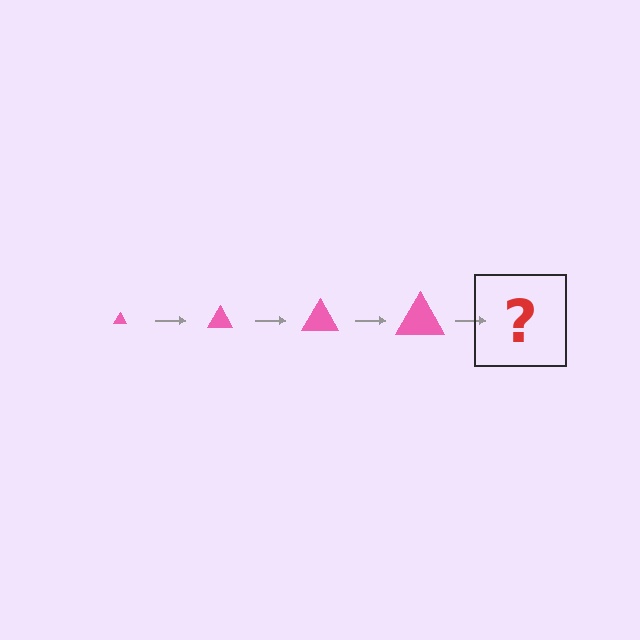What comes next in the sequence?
The next element should be a pink triangle, larger than the previous one.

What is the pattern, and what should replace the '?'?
The pattern is that the triangle gets progressively larger each step. The '?' should be a pink triangle, larger than the previous one.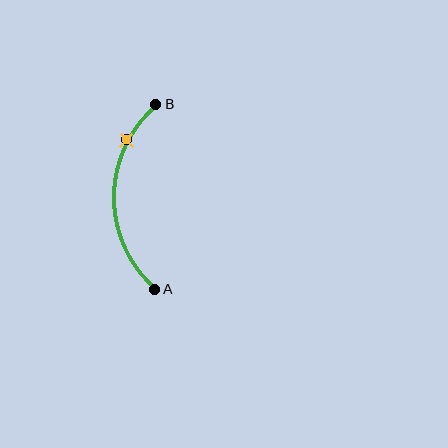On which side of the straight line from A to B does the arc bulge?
The arc bulges to the left of the straight line connecting A and B.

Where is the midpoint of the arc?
The arc midpoint is the point on the curve farthest from the straight line joining A and B. It sits to the left of that line.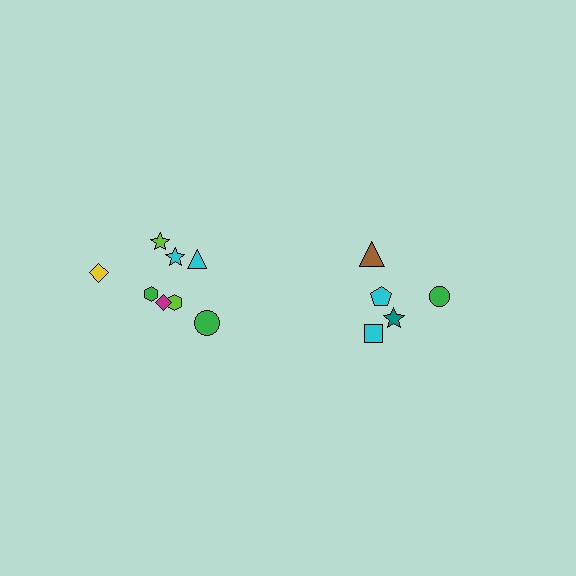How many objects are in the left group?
There are 8 objects.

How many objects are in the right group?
There are 5 objects.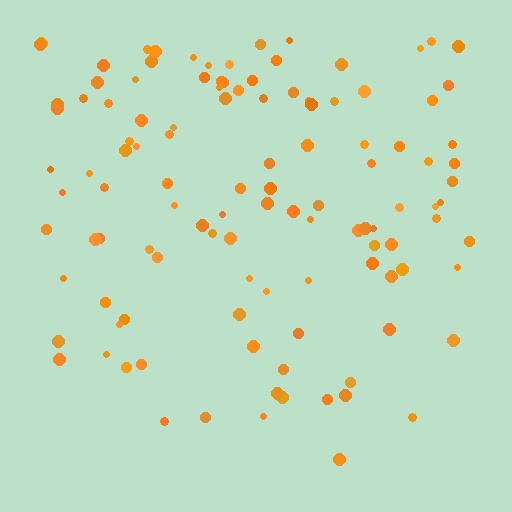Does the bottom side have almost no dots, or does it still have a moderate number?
Still a moderate number, just noticeably fewer than the top.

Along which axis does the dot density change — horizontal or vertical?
Vertical.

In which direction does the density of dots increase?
From bottom to top, with the top side densest.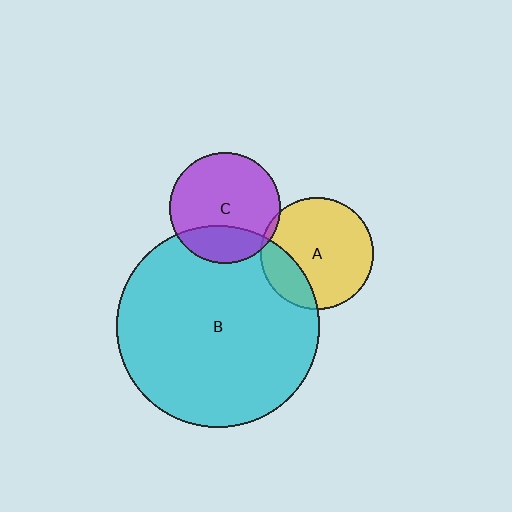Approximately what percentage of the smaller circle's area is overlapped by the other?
Approximately 25%.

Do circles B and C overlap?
Yes.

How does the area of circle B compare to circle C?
Approximately 3.3 times.